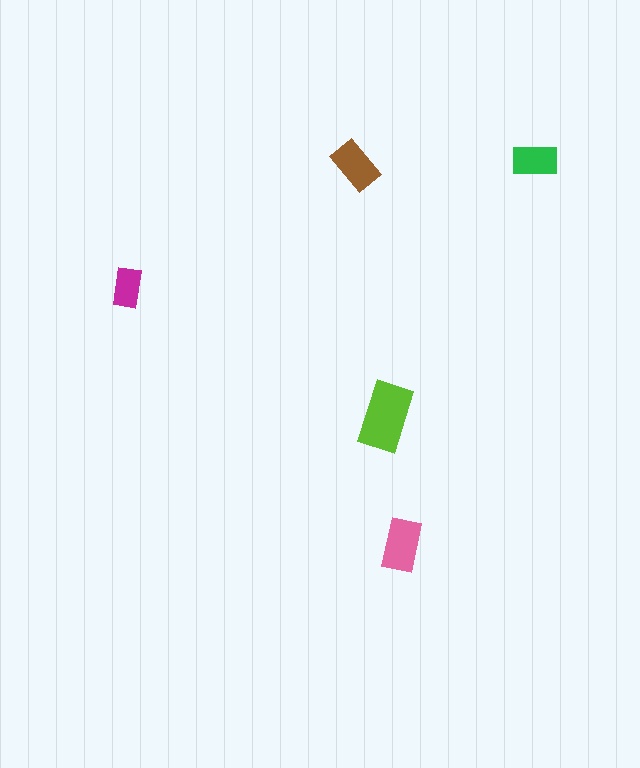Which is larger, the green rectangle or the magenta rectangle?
The green one.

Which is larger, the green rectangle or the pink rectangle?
The pink one.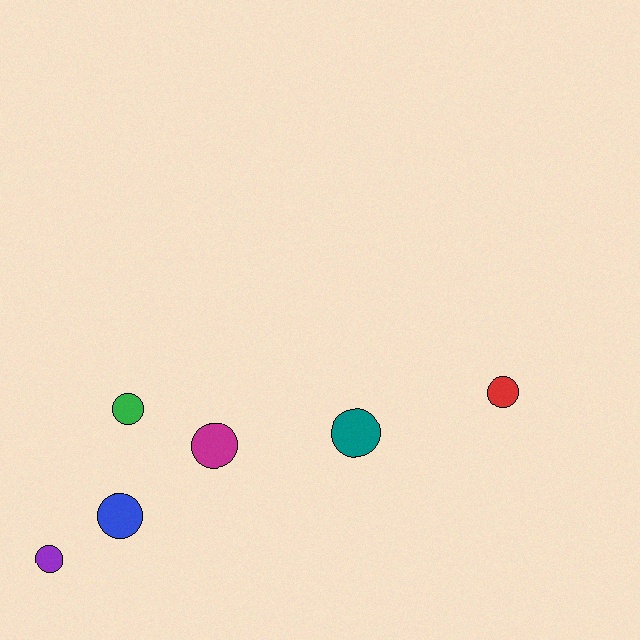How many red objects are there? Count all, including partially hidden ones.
There is 1 red object.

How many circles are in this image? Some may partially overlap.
There are 6 circles.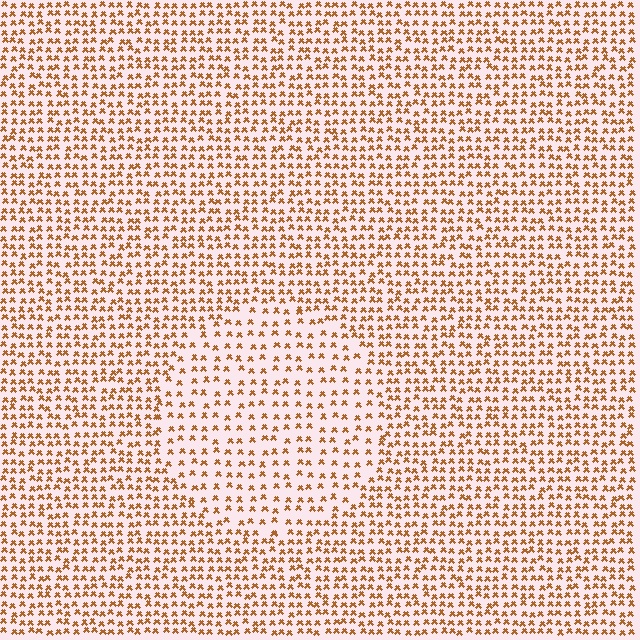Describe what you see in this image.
The image contains small brown elements arranged at two different densities. A circle-shaped region is visible where the elements are less densely packed than the surrounding area.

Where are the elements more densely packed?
The elements are more densely packed outside the circle boundary.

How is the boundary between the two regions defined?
The boundary is defined by a change in element density (approximately 1.7x ratio). All elements are the same color, size, and shape.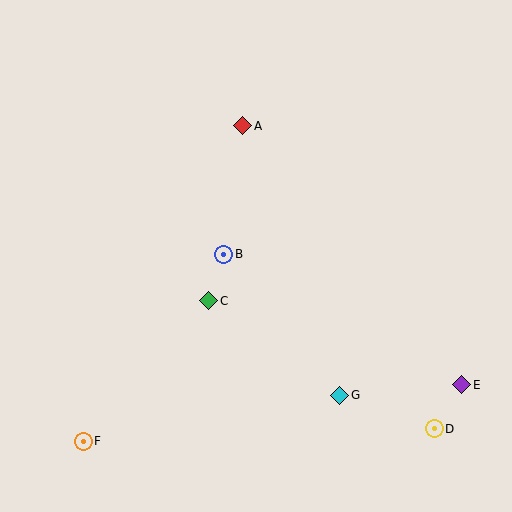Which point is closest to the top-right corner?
Point A is closest to the top-right corner.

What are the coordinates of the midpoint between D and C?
The midpoint between D and C is at (322, 365).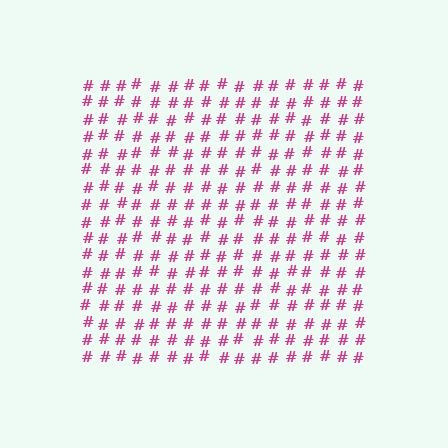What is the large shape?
The large shape is a square.